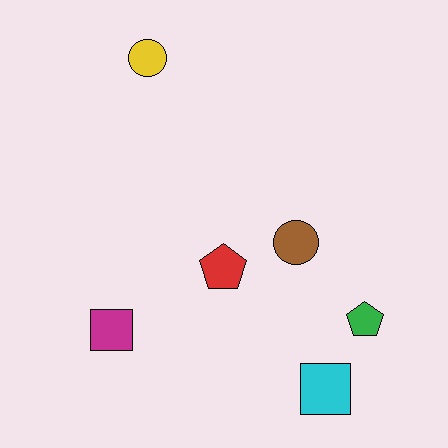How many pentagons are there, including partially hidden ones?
There are 2 pentagons.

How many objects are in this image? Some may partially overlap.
There are 6 objects.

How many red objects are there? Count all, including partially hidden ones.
There is 1 red object.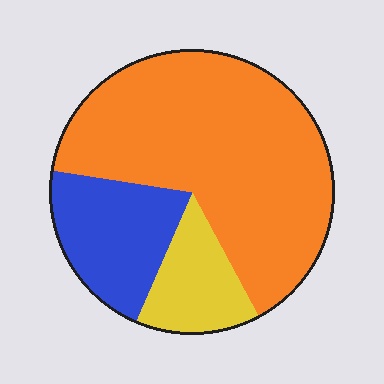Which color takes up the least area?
Yellow, at roughly 15%.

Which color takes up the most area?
Orange, at roughly 65%.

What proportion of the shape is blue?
Blue takes up about one fifth (1/5) of the shape.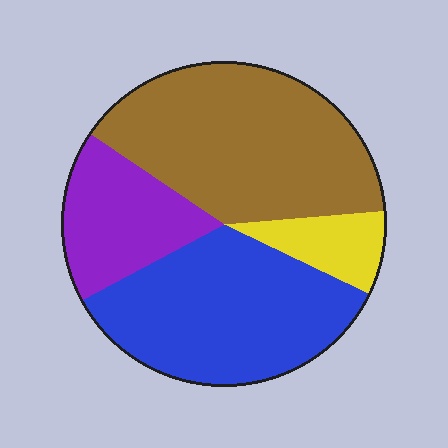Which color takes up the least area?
Yellow, at roughly 10%.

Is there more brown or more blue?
Brown.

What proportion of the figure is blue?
Blue covers roughly 35% of the figure.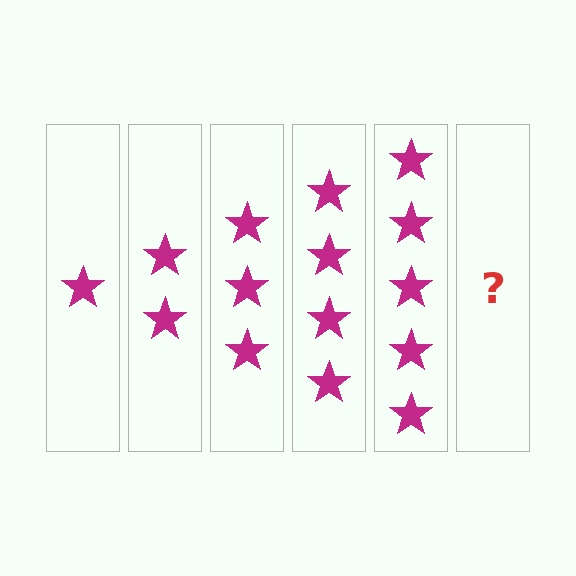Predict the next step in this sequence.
The next step is 6 stars.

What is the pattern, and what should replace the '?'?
The pattern is that each step adds one more star. The '?' should be 6 stars.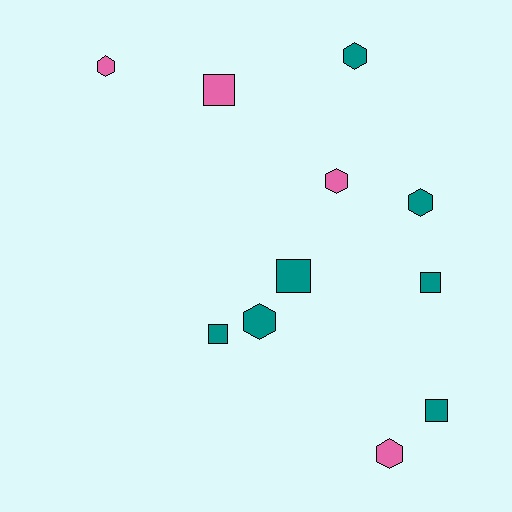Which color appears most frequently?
Teal, with 7 objects.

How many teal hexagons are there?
There are 3 teal hexagons.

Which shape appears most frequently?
Hexagon, with 6 objects.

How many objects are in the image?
There are 11 objects.